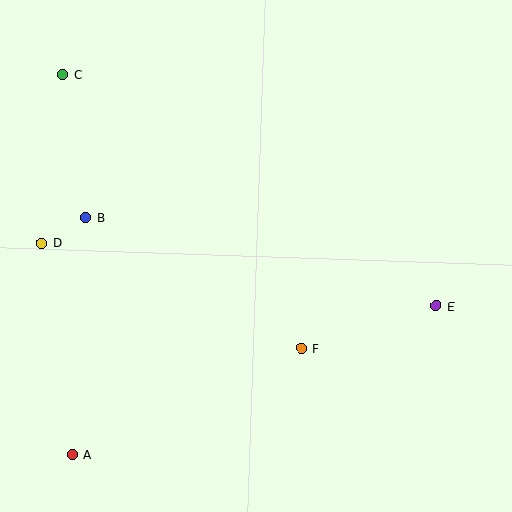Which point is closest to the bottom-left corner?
Point A is closest to the bottom-left corner.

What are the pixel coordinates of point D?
Point D is at (42, 243).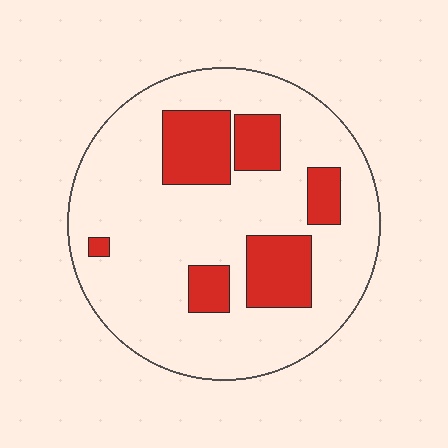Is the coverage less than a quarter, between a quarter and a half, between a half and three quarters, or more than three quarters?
Less than a quarter.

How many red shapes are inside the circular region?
6.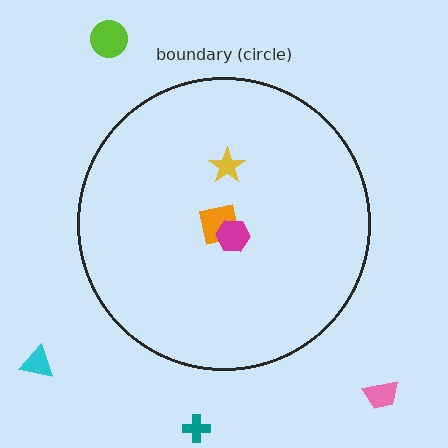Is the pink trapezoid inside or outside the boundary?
Outside.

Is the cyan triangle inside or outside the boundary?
Outside.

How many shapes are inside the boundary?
3 inside, 4 outside.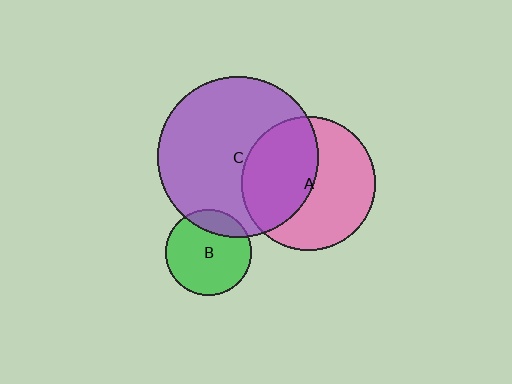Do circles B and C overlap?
Yes.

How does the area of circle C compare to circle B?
Approximately 3.5 times.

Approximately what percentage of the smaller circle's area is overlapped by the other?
Approximately 20%.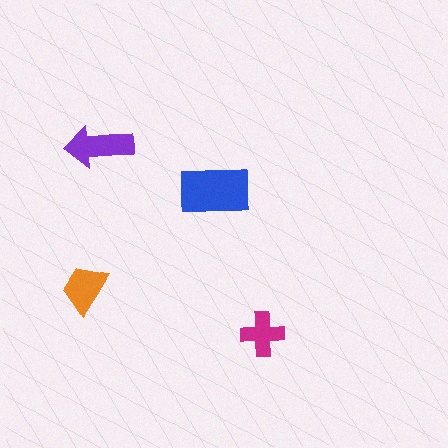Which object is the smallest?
The magenta cross.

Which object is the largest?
The blue rectangle.